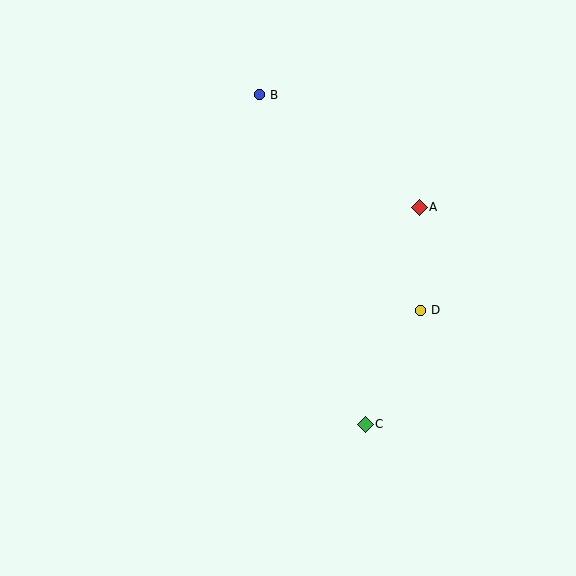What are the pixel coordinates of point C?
Point C is at (365, 424).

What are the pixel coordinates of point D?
Point D is at (421, 310).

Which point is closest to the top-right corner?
Point A is closest to the top-right corner.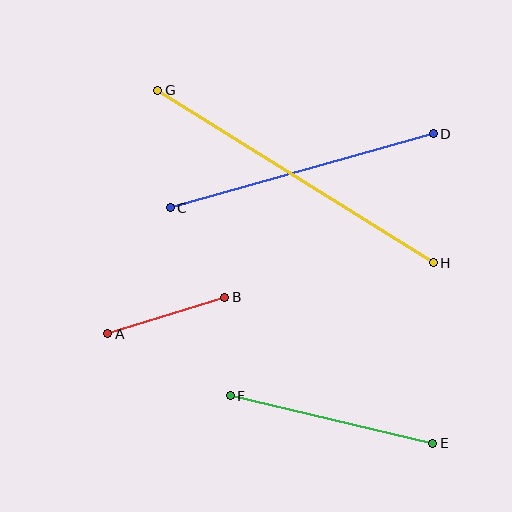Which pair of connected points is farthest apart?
Points G and H are farthest apart.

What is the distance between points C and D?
The distance is approximately 273 pixels.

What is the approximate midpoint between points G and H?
The midpoint is at approximately (296, 176) pixels.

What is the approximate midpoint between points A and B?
The midpoint is at approximately (166, 315) pixels.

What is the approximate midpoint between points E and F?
The midpoint is at approximately (332, 420) pixels.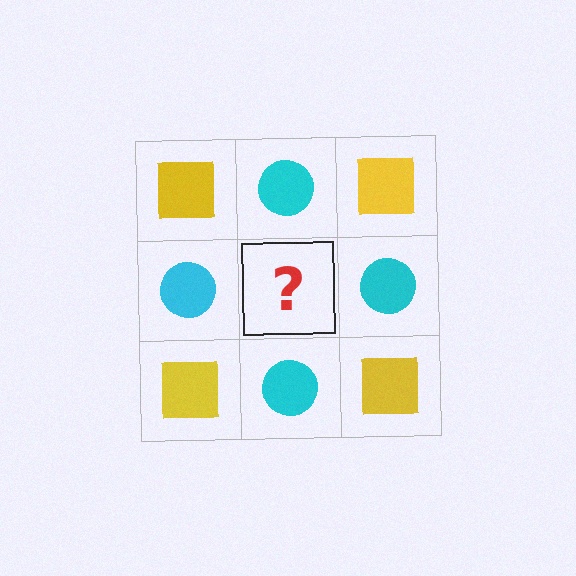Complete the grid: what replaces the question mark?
The question mark should be replaced with a yellow square.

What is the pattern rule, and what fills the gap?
The rule is that it alternates yellow square and cyan circle in a checkerboard pattern. The gap should be filled with a yellow square.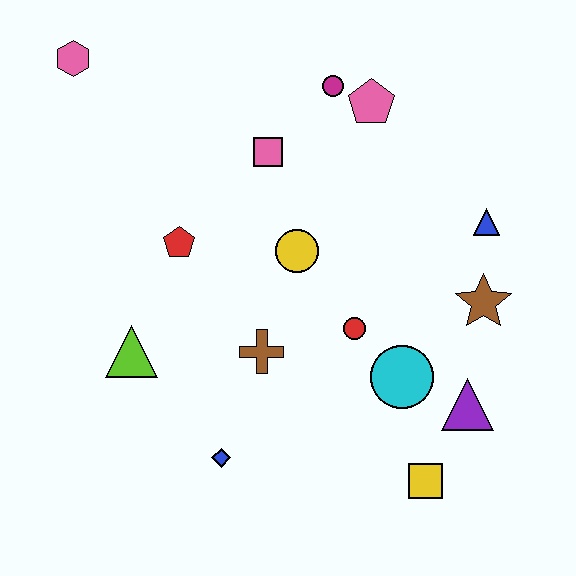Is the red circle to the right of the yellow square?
No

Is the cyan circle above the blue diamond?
Yes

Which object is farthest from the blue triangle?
The pink hexagon is farthest from the blue triangle.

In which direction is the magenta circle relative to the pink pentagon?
The magenta circle is to the left of the pink pentagon.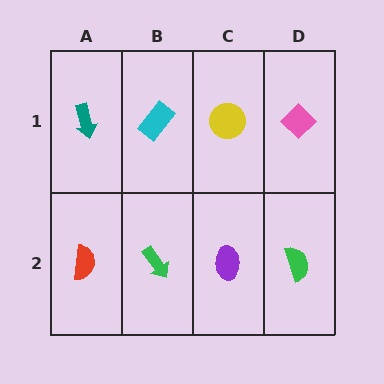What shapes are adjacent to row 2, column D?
A pink diamond (row 1, column D), a purple ellipse (row 2, column C).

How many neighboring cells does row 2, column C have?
3.